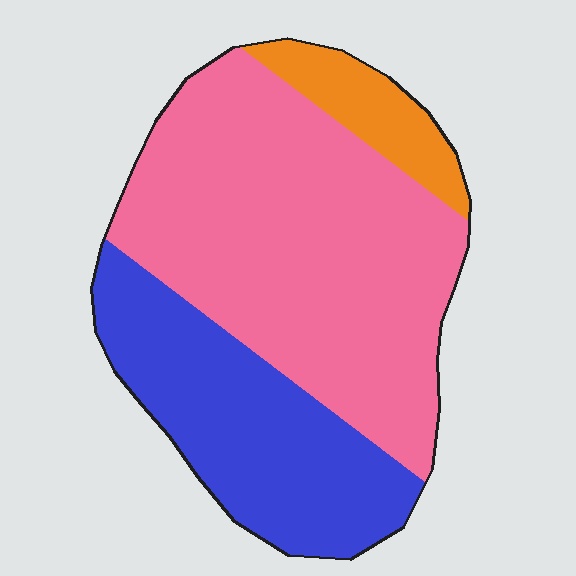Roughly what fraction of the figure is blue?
Blue covers 32% of the figure.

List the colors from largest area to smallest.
From largest to smallest: pink, blue, orange.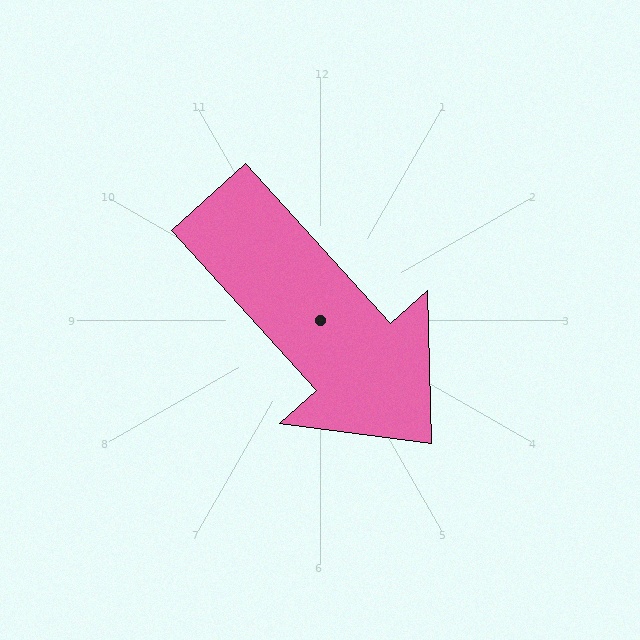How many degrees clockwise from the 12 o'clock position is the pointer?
Approximately 138 degrees.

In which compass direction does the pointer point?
Southeast.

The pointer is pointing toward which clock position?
Roughly 5 o'clock.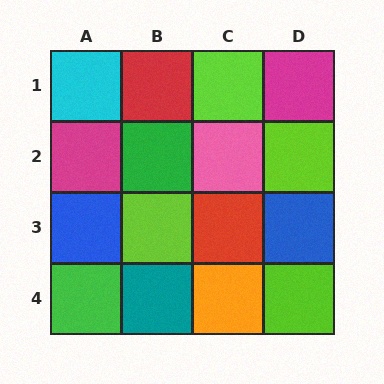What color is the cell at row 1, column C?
Lime.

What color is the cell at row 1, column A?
Cyan.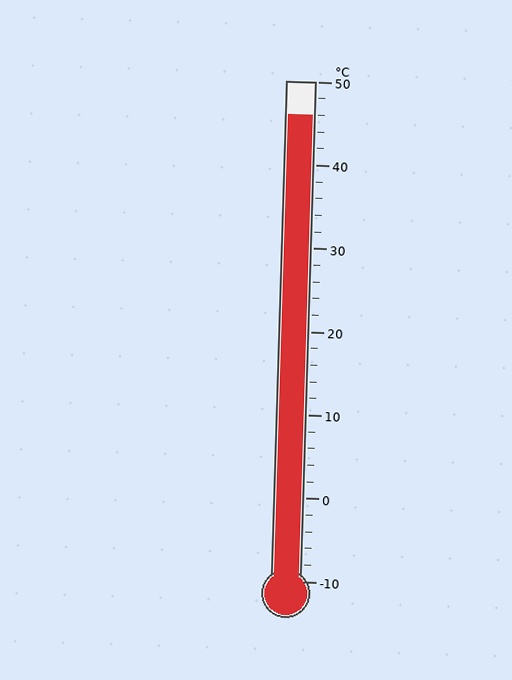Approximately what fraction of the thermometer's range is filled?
The thermometer is filled to approximately 95% of its range.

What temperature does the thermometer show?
The thermometer shows approximately 46°C.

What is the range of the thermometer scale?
The thermometer scale ranges from -10°C to 50°C.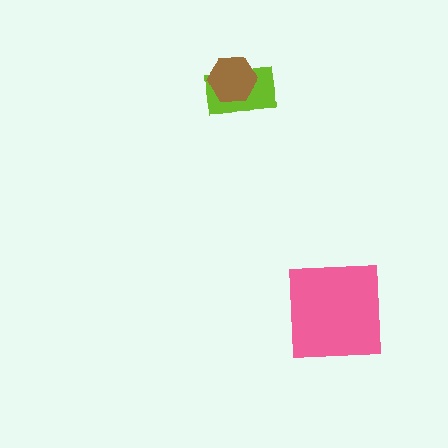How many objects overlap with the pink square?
0 objects overlap with the pink square.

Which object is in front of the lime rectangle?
The brown hexagon is in front of the lime rectangle.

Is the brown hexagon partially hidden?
No, no other shape covers it.